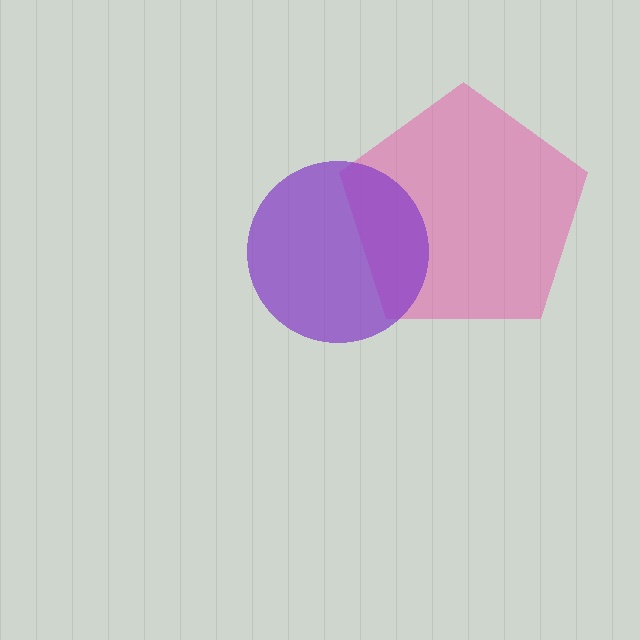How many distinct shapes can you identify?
There are 2 distinct shapes: a pink pentagon, a purple circle.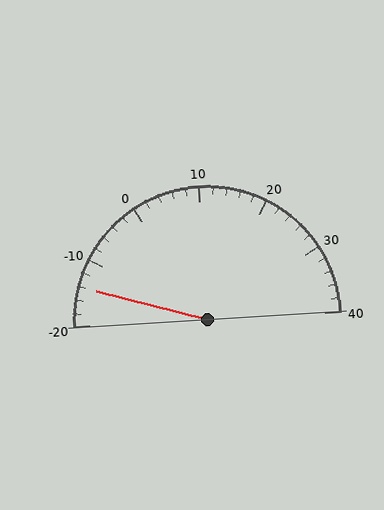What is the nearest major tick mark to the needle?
The nearest major tick mark is -10.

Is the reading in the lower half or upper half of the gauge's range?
The reading is in the lower half of the range (-20 to 40).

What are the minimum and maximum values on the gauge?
The gauge ranges from -20 to 40.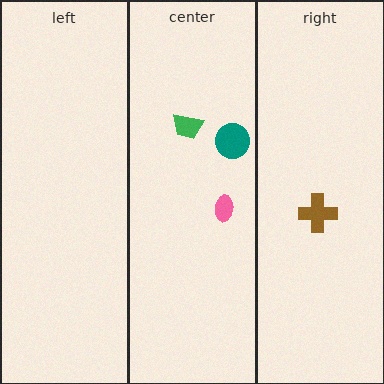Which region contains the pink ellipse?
The center region.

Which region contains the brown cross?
The right region.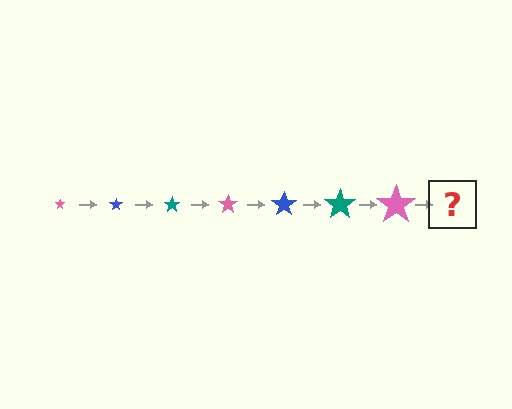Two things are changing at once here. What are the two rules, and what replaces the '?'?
The two rules are that the star grows larger each step and the color cycles through pink, blue, and teal. The '?' should be a blue star, larger than the previous one.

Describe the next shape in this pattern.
It should be a blue star, larger than the previous one.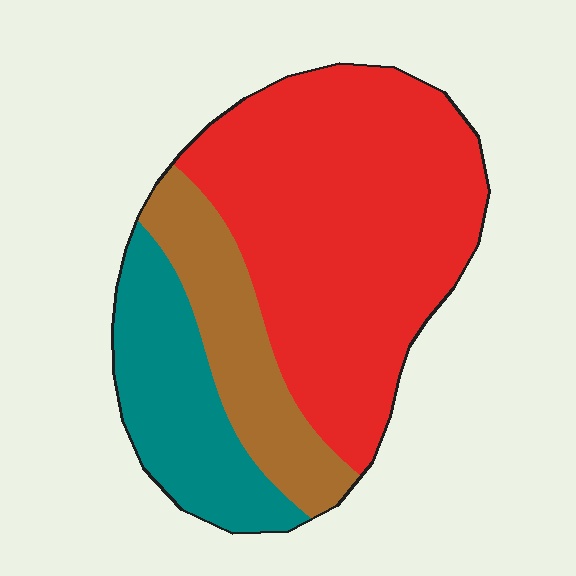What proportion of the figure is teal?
Teal takes up between a sixth and a third of the figure.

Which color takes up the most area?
Red, at roughly 60%.